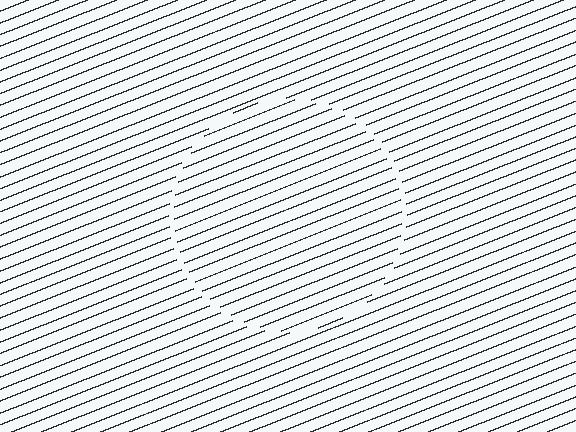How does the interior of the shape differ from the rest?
The interior of the shape contains the same grating, shifted by half a period — the contour is defined by the phase discontinuity where line-ends from the inner and outer gratings abut.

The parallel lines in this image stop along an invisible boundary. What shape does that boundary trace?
An illusory circle. The interior of the shape contains the same grating, shifted by half a period — the contour is defined by the phase discontinuity where line-ends from the inner and outer gratings abut.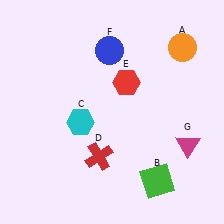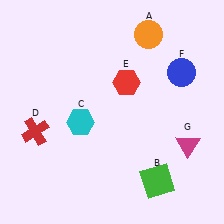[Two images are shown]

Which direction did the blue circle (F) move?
The blue circle (F) moved right.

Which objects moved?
The objects that moved are: the orange circle (A), the red cross (D), the blue circle (F).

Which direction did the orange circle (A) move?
The orange circle (A) moved left.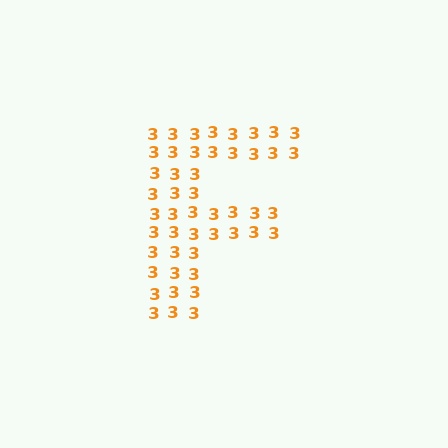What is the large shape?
The large shape is the letter F.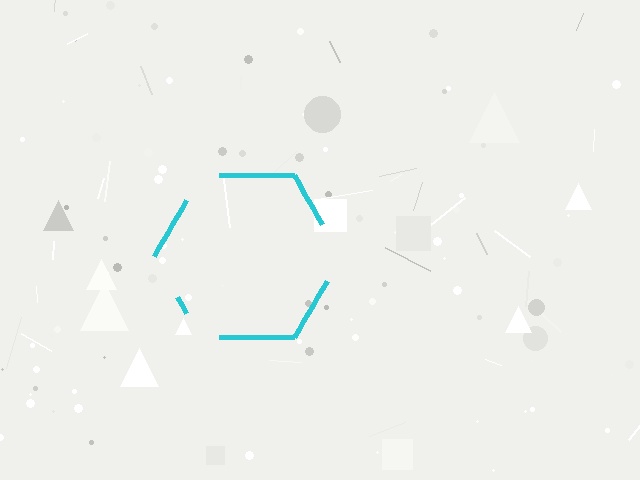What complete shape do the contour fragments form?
The contour fragments form a hexagon.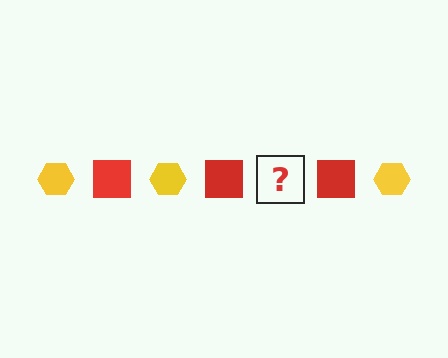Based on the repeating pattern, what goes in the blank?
The blank should be a yellow hexagon.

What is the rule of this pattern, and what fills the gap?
The rule is that the pattern alternates between yellow hexagon and red square. The gap should be filled with a yellow hexagon.